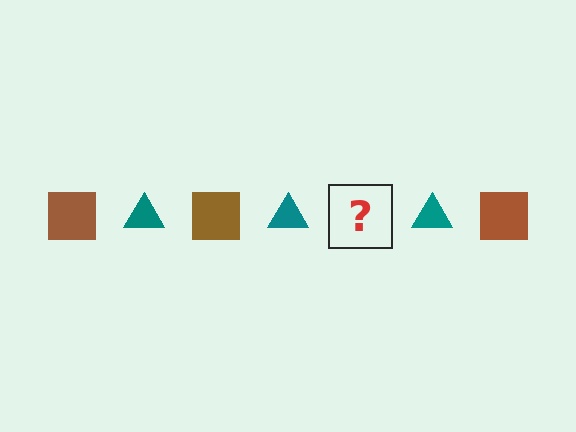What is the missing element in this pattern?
The missing element is a brown square.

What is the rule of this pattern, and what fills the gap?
The rule is that the pattern alternates between brown square and teal triangle. The gap should be filled with a brown square.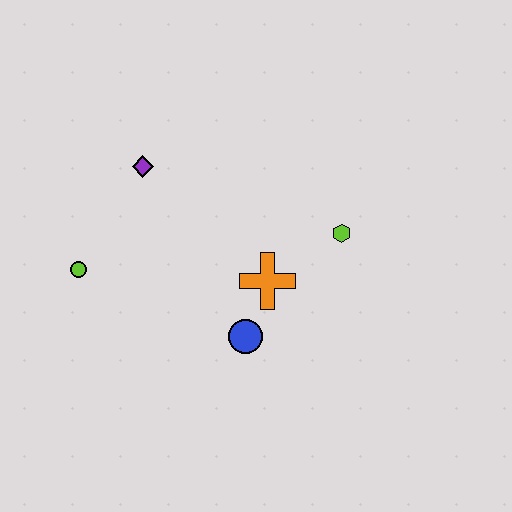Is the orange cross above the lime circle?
No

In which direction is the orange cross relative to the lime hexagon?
The orange cross is to the left of the lime hexagon.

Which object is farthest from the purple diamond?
The lime hexagon is farthest from the purple diamond.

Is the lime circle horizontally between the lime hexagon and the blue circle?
No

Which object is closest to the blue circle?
The orange cross is closest to the blue circle.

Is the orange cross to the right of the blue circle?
Yes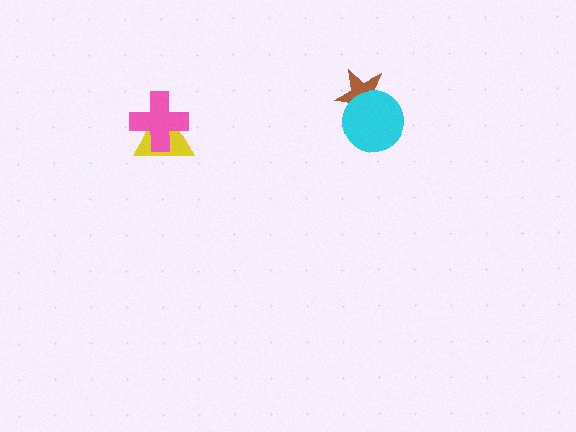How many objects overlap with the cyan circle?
1 object overlaps with the cyan circle.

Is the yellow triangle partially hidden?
Yes, it is partially covered by another shape.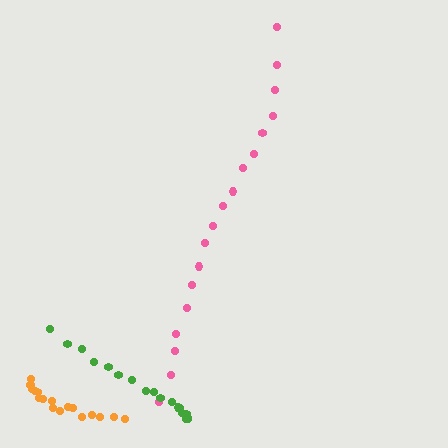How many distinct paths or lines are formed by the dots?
There are 3 distinct paths.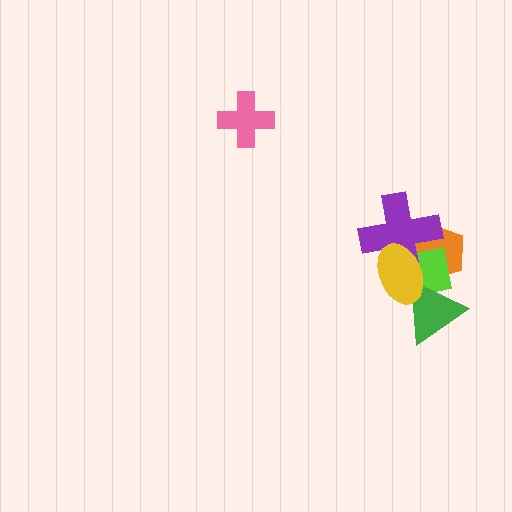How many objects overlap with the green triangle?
3 objects overlap with the green triangle.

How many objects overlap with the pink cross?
0 objects overlap with the pink cross.